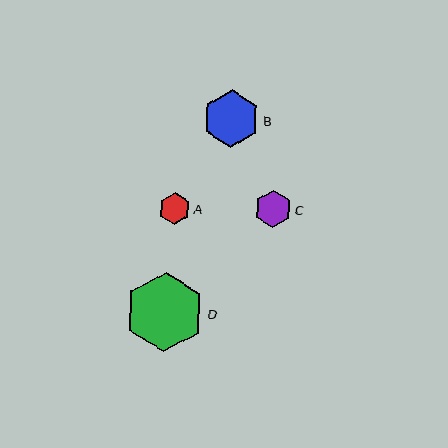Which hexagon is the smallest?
Hexagon A is the smallest with a size of approximately 32 pixels.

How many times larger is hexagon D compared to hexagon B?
Hexagon D is approximately 1.4 times the size of hexagon B.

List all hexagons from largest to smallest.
From largest to smallest: D, B, C, A.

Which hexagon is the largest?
Hexagon D is the largest with a size of approximately 79 pixels.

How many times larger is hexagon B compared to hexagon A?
Hexagon B is approximately 1.8 times the size of hexagon A.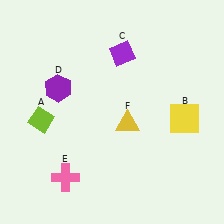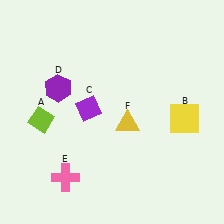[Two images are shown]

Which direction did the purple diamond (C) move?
The purple diamond (C) moved down.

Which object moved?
The purple diamond (C) moved down.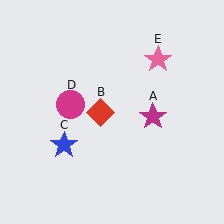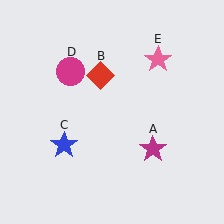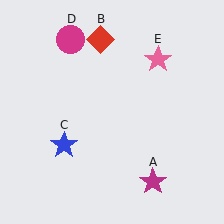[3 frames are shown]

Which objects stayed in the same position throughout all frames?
Blue star (object C) and pink star (object E) remained stationary.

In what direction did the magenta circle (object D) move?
The magenta circle (object D) moved up.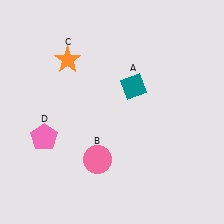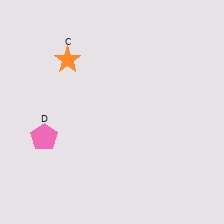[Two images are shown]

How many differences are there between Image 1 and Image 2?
There are 2 differences between the two images.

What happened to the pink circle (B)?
The pink circle (B) was removed in Image 2. It was in the bottom-left area of Image 1.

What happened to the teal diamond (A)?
The teal diamond (A) was removed in Image 2. It was in the top-right area of Image 1.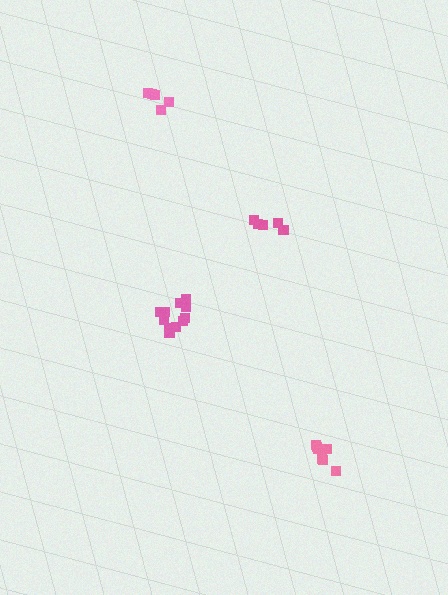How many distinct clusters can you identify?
There are 4 distinct clusters.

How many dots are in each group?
Group 1: 5 dots, Group 2: 7 dots, Group 3: 11 dots, Group 4: 5 dots (28 total).